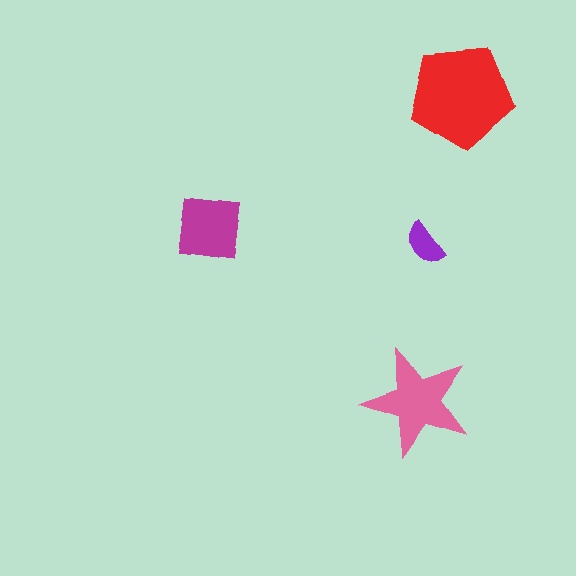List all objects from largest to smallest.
The red pentagon, the pink star, the magenta square, the purple semicircle.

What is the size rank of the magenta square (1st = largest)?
3rd.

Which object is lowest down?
The pink star is bottommost.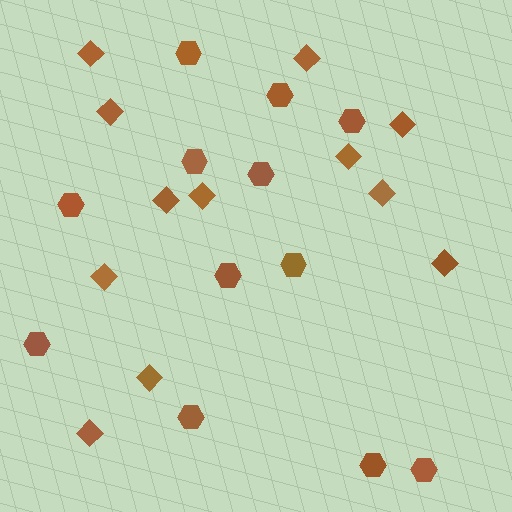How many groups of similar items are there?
There are 2 groups: one group of hexagons (12) and one group of diamonds (12).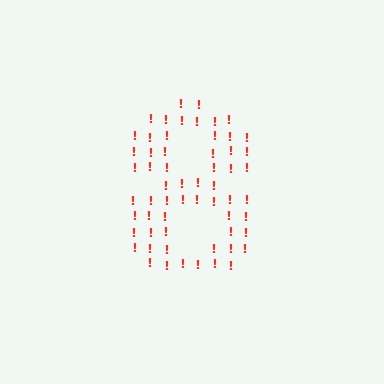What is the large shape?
The large shape is the digit 8.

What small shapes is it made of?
It is made of small exclamation marks.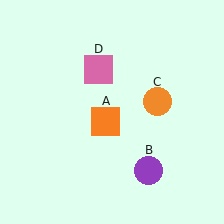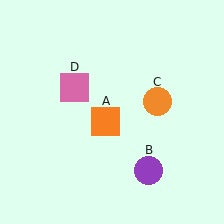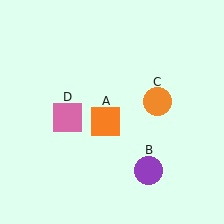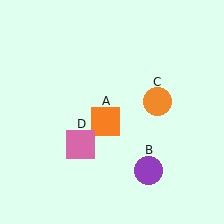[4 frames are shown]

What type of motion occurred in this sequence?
The pink square (object D) rotated counterclockwise around the center of the scene.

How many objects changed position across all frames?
1 object changed position: pink square (object D).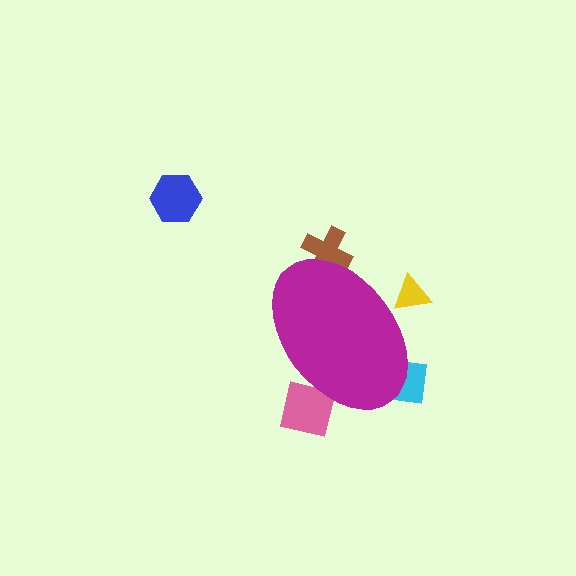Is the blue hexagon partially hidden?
No, the blue hexagon is fully visible.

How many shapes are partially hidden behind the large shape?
4 shapes are partially hidden.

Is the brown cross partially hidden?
Yes, the brown cross is partially hidden behind the magenta ellipse.